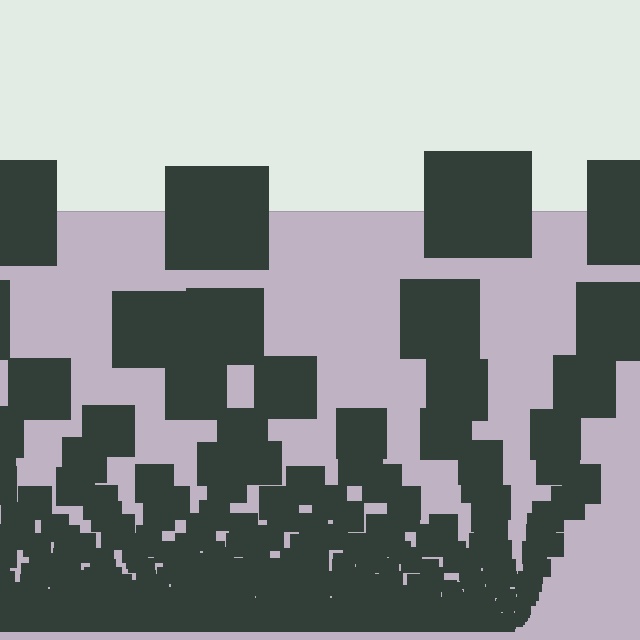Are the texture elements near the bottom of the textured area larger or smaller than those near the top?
Smaller. The gradient is inverted — elements near the bottom are smaller and denser.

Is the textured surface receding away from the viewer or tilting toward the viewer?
The surface appears to tilt toward the viewer. Texture elements get larger and sparser toward the top.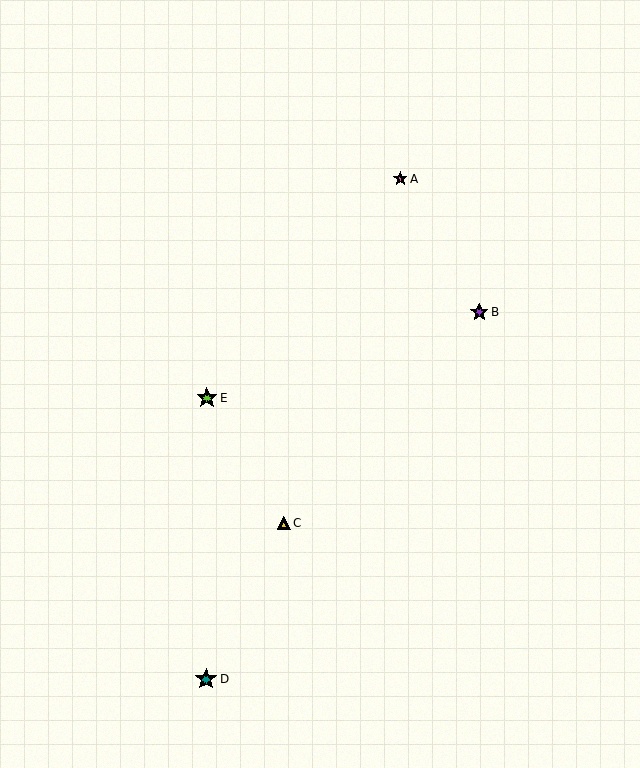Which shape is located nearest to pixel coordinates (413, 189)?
The pink star (labeled A) at (400, 179) is nearest to that location.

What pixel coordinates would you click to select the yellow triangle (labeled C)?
Click at (284, 523) to select the yellow triangle C.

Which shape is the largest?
The teal star (labeled D) is the largest.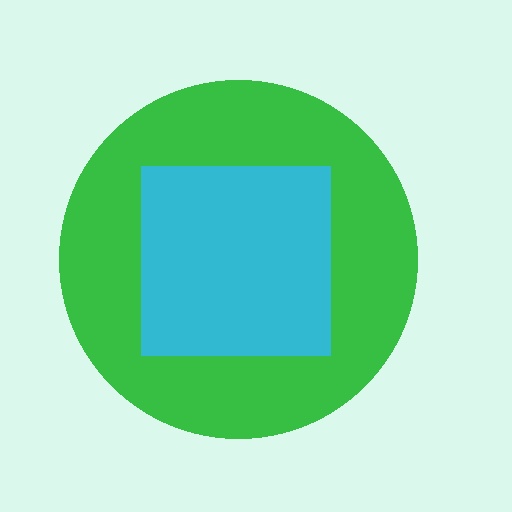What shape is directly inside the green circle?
The cyan square.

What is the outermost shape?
The green circle.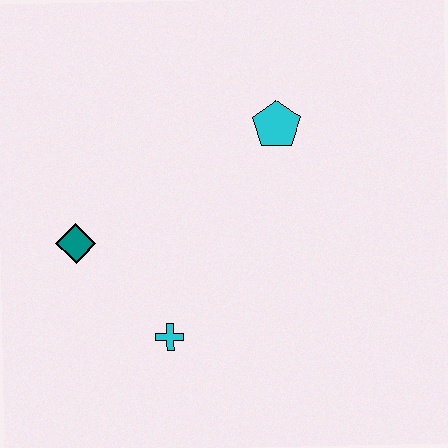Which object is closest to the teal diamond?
The cyan cross is closest to the teal diamond.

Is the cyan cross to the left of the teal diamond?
No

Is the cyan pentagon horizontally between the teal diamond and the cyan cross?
No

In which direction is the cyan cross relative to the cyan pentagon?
The cyan cross is below the cyan pentagon.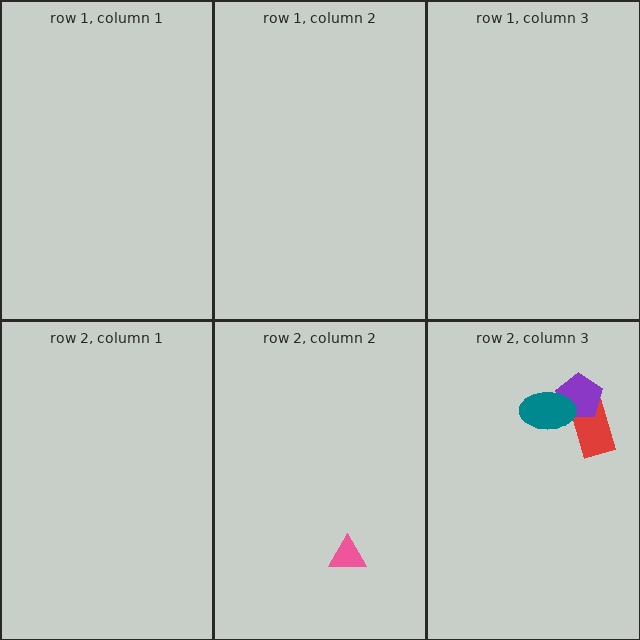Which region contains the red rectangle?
The row 2, column 3 region.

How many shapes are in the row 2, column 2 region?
1.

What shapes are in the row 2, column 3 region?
The red rectangle, the purple pentagon, the teal ellipse.